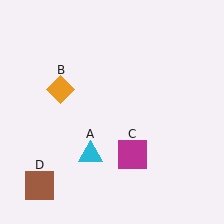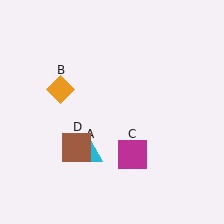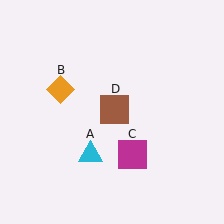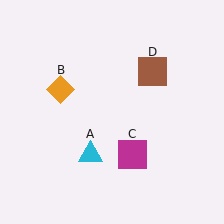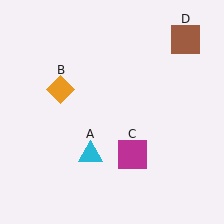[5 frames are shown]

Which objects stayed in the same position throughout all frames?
Cyan triangle (object A) and orange diamond (object B) and magenta square (object C) remained stationary.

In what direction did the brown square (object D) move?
The brown square (object D) moved up and to the right.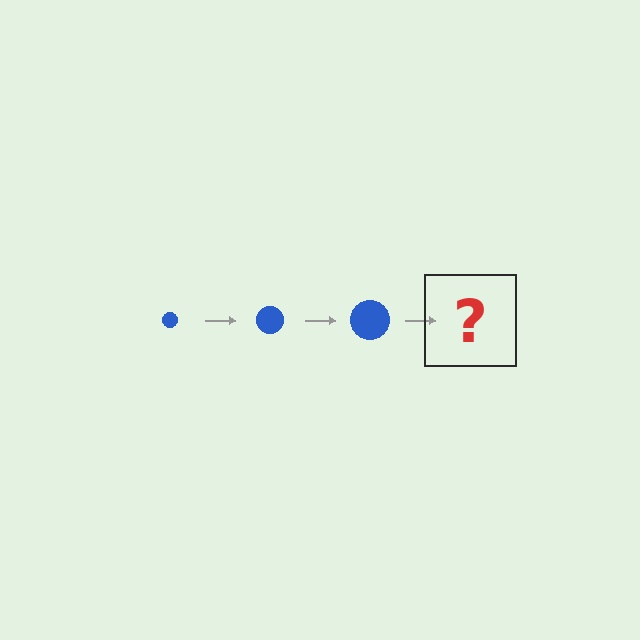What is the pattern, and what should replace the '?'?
The pattern is that the circle gets progressively larger each step. The '?' should be a blue circle, larger than the previous one.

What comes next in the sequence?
The next element should be a blue circle, larger than the previous one.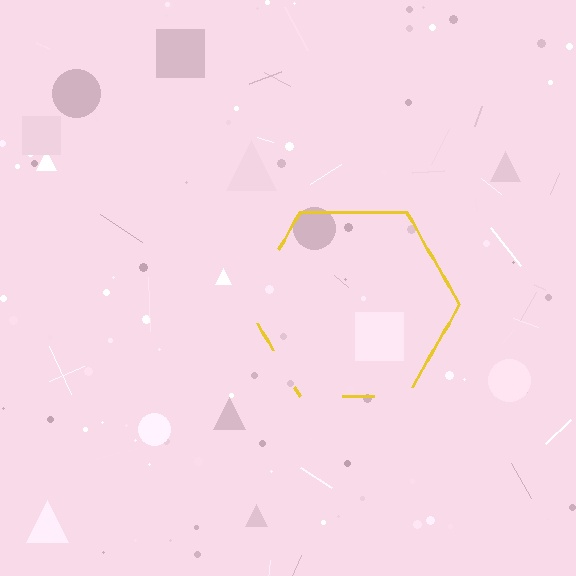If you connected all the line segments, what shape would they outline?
They would outline a hexagon.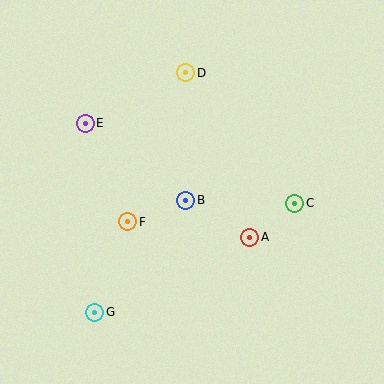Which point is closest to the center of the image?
Point B at (186, 200) is closest to the center.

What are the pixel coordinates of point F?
Point F is at (128, 222).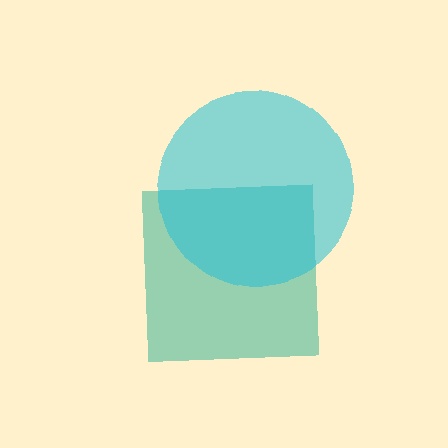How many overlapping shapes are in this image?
There are 2 overlapping shapes in the image.